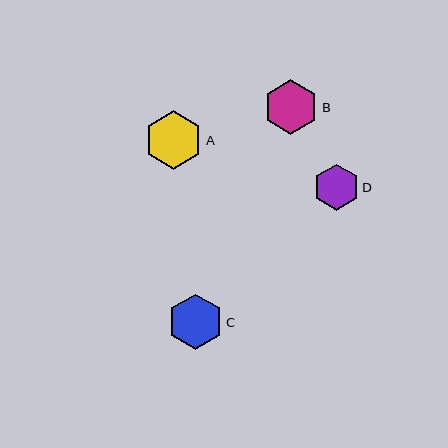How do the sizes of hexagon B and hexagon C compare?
Hexagon B and hexagon C are approximately the same size.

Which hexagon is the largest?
Hexagon A is the largest with a size of approximately 59 pixels.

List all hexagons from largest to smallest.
From largest to smallest: A, B, C, D.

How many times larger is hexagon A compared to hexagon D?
Hexagon A is approximately 1.3 times the size of hexagon D.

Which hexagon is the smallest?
Hexagon D is the smallest with a size of approximately 46 pixels.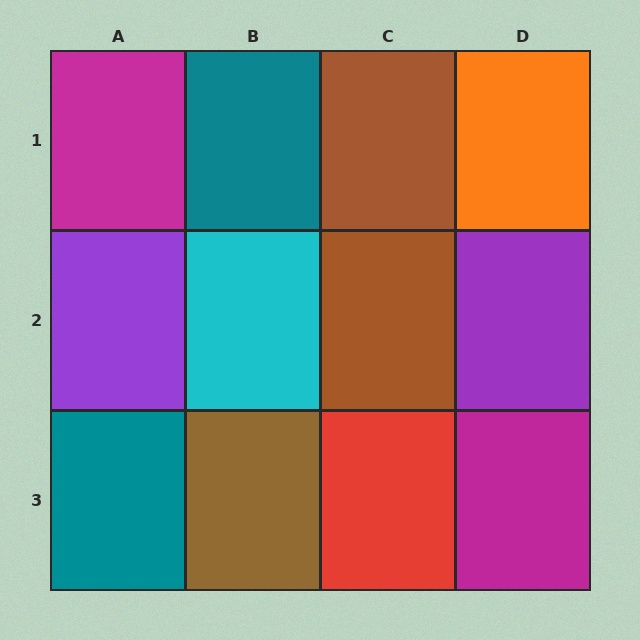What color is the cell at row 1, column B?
Teal.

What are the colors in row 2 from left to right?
Purple, cyan, brown, purple.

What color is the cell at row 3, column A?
Teal.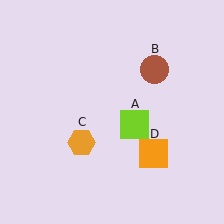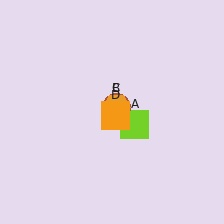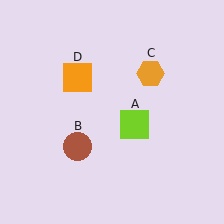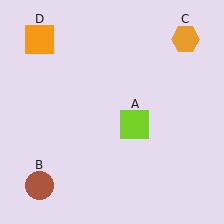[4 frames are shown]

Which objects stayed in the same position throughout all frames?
Lime square (object A) remained stationary.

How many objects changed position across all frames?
3 objects changed position: brown circle (object B), orange hexagon (object C), orange square (object D).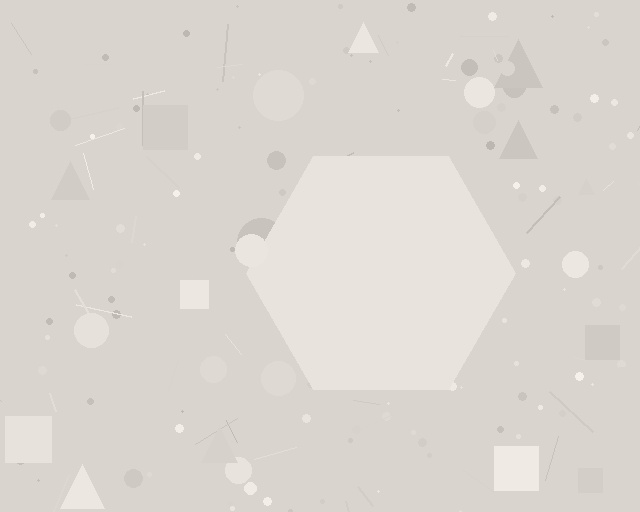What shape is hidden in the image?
A hexagon is hidden in the image.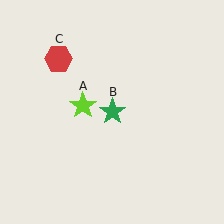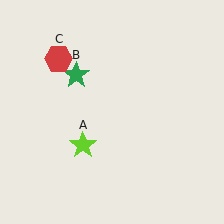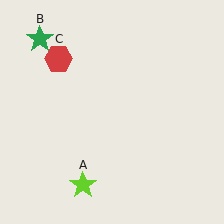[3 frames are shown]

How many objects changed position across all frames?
2 objects changed position: lime star (object A), green star (object B).